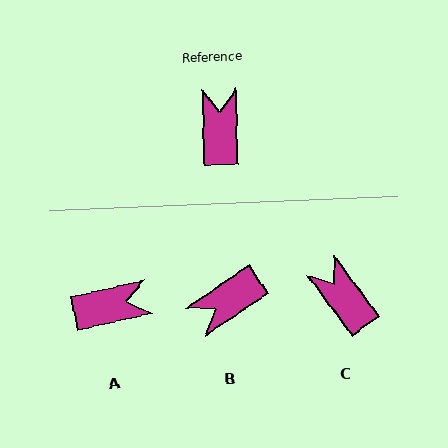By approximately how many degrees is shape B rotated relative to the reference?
Approximately 123 degrees counter-clockwise.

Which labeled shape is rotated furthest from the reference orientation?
B, about 123 degrees away.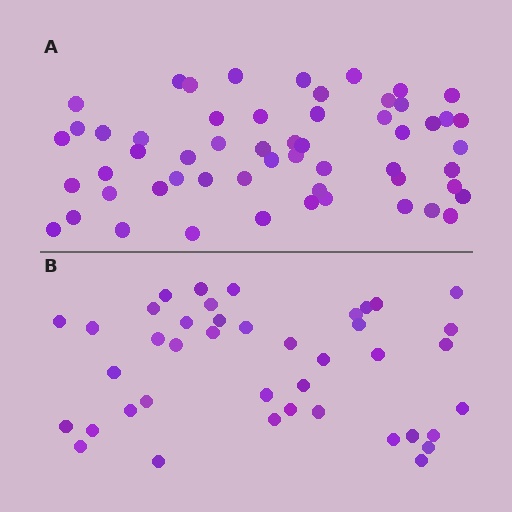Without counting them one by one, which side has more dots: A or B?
Region A (the top region) has more dots.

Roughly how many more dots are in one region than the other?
Region A has approximately 15 more dots than region B.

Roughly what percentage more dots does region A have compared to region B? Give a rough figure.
About 35% more.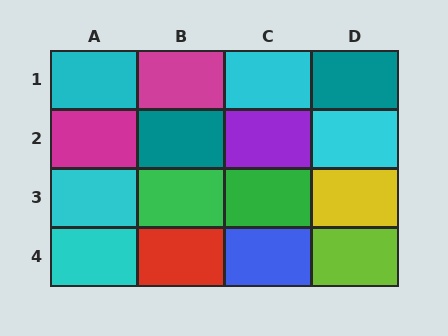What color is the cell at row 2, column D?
Cyan.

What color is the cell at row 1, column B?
Magenta.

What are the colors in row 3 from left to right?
Cyan, green, green, yellow.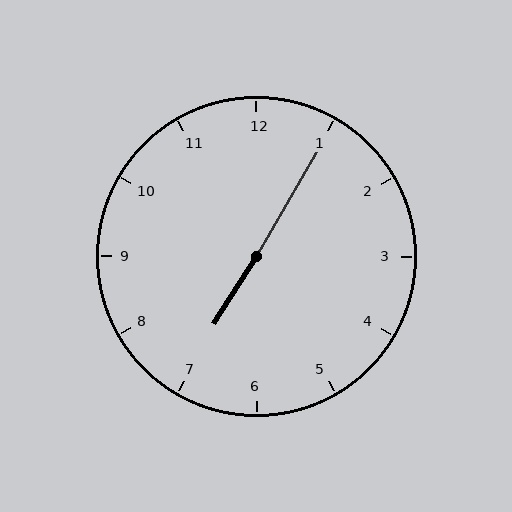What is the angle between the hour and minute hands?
Approximately 178 degrees.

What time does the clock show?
7:05.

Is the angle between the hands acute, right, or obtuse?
It is obtuse.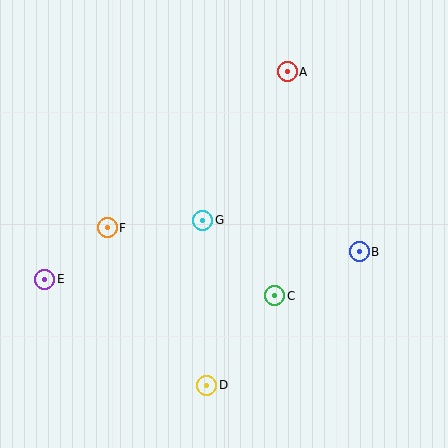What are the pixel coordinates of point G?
Point G is at (203, 220).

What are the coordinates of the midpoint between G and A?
The midpoint between G and A is at (245, 146).